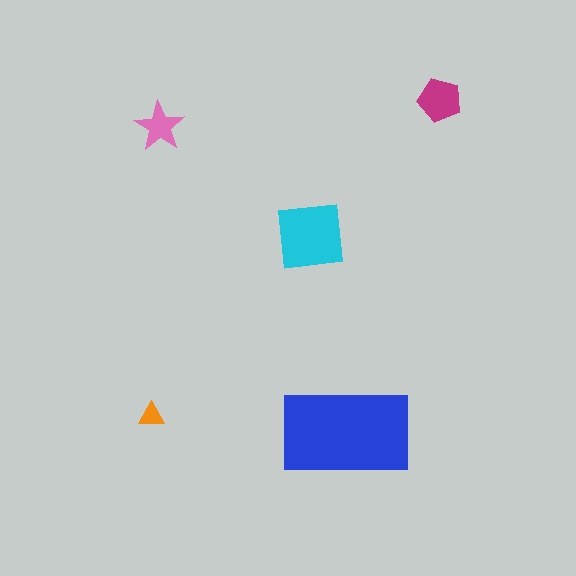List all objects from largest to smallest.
The blue rectangle, the cyan square, the magenta pentagon, the pink star, the orange triangle.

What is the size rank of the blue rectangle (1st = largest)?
1st.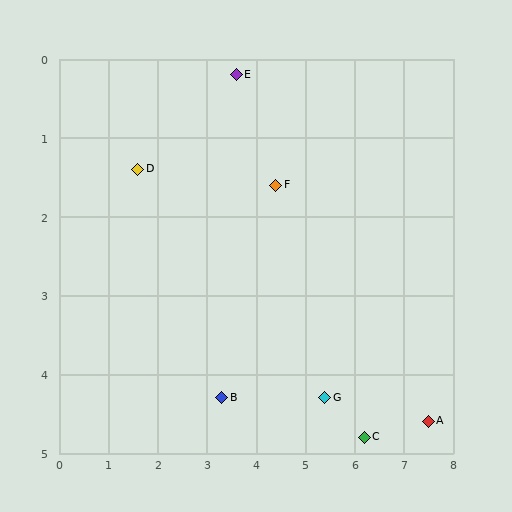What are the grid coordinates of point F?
Point F is at approximately (4.4, 1.6).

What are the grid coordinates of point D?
Point D is at approximately (1.6, 1.4).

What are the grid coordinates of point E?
Point E is at approximately (3.6, 0.2).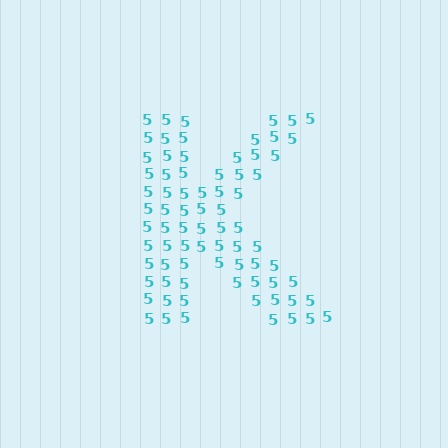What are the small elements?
The small elements are digit 5's.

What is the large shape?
The large shape is the letter K.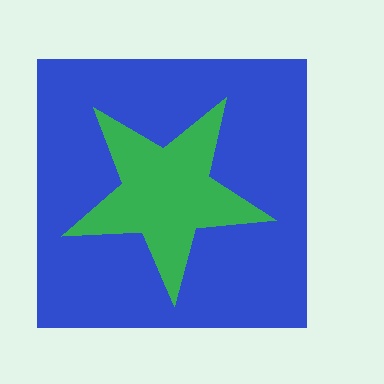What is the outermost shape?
The blue square.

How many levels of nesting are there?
2.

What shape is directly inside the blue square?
The green star.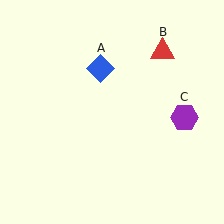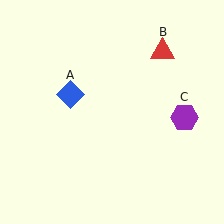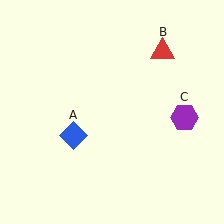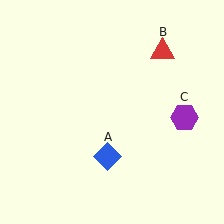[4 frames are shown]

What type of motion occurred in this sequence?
The blue diamond (object A) rotated counterclockwise around the center of the scene.